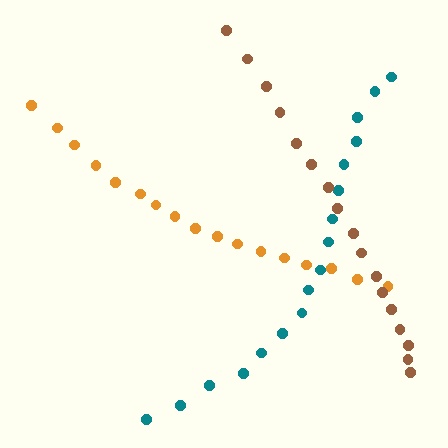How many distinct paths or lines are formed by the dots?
There are 3 distinct paths.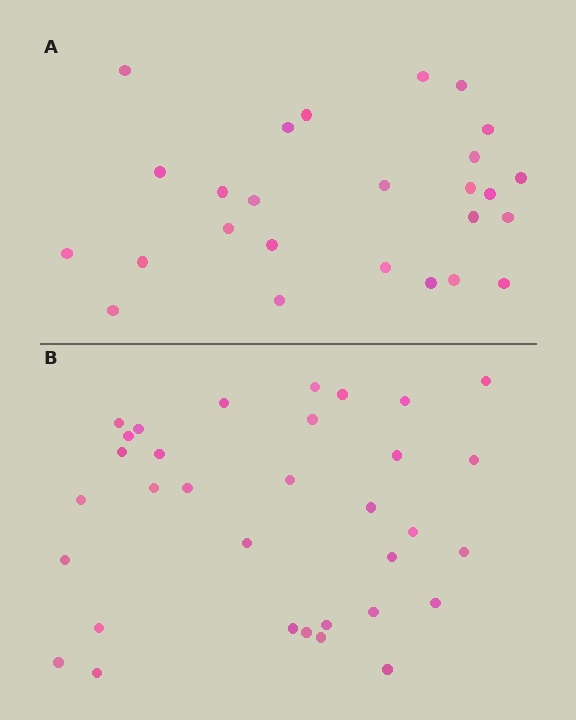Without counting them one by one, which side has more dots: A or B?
Region B (the bottom region) has more dots.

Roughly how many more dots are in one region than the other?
Region B has roughly 8 or so more dots than region A.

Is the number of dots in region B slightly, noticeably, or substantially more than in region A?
Region B has noticeably more, but not dramatically so. The ratio is roughly 1.3 to 1.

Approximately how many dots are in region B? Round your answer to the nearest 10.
About 30 dots. (The exact count is 33, which rounds to 30.)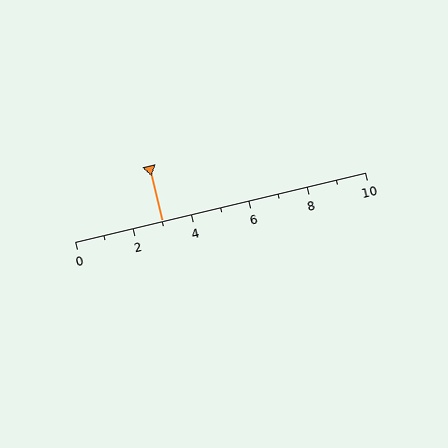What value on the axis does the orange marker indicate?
The marker indicates approximately 3.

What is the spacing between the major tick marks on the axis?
The major ticks are spaced 2 apart.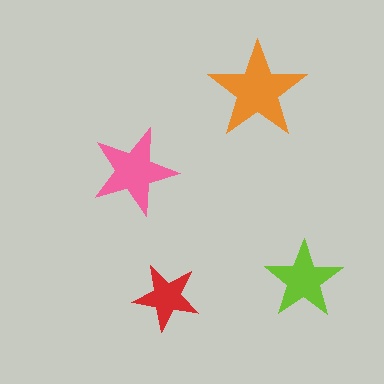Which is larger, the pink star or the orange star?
The orange one.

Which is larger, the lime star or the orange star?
The orange one.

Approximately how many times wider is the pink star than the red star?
About 1.5 times wider.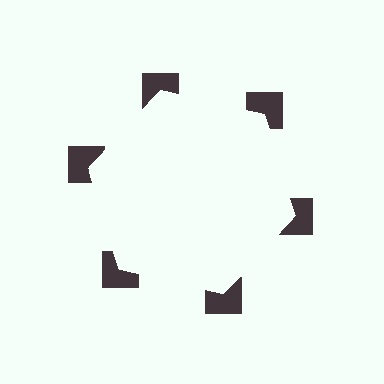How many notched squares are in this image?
There are 6 — one at each vertex of the illusory hexagon.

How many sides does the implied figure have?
6 sides.